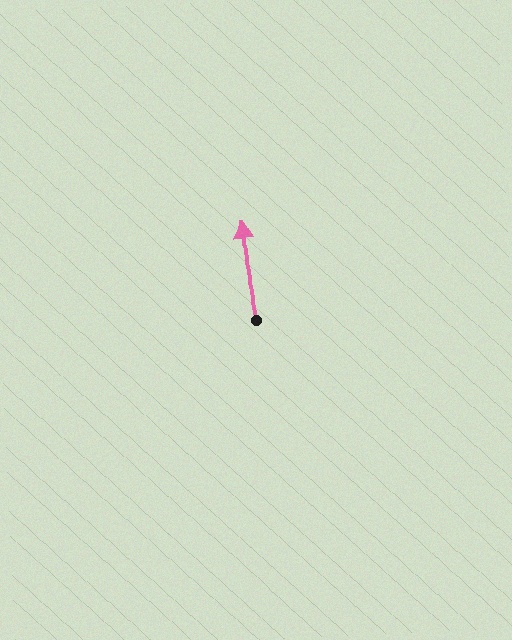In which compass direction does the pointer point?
North.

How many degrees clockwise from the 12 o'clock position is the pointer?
Approximately 354 degrees.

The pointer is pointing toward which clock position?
Roughly 12 o'clock.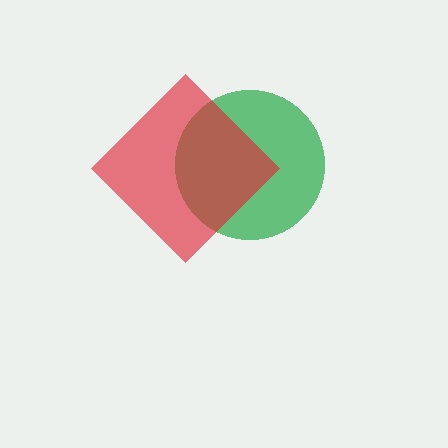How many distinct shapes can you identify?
There are 2 distinct shapes: a green circle, a red diamond.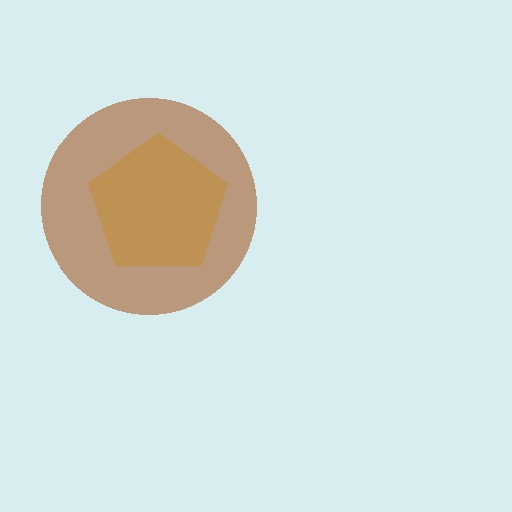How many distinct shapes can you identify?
There are 2 distinct shapes: a yellow pentagon, a brown circle.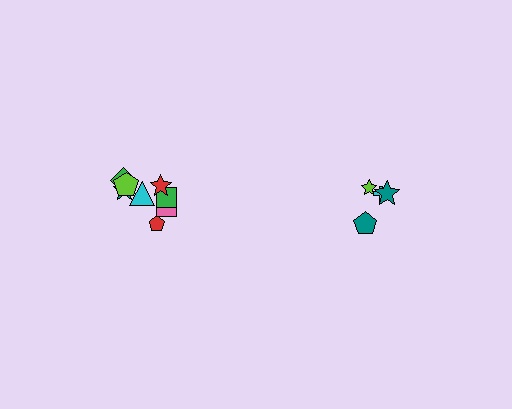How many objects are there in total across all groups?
There are 12 objects.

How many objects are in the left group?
There are 8 objects.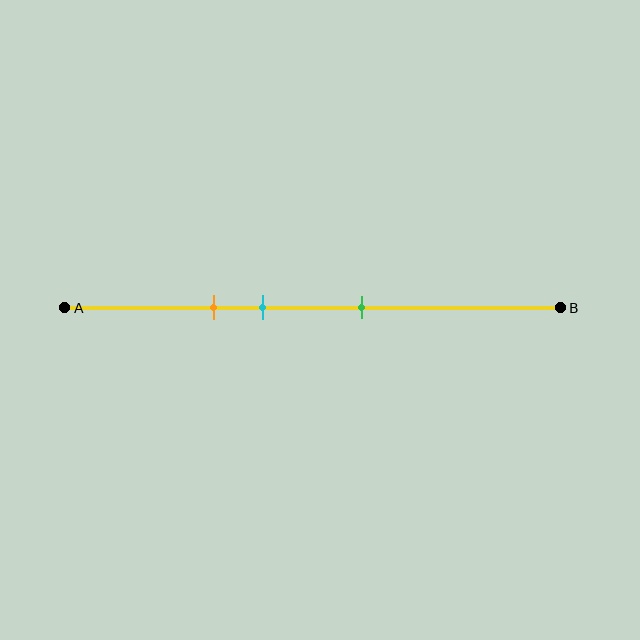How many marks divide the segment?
There are 3 marks dividing the segment.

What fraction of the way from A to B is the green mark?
The green mark is approximately 60% (0.6) of the way from A to B.